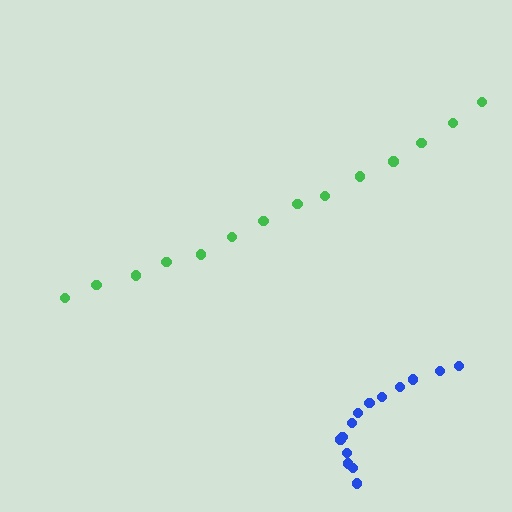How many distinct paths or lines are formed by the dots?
There are 2 distinct paths.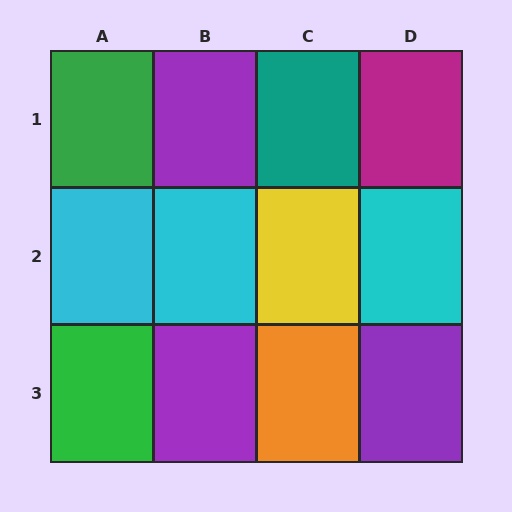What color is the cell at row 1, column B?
Purple.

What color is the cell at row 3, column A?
Green.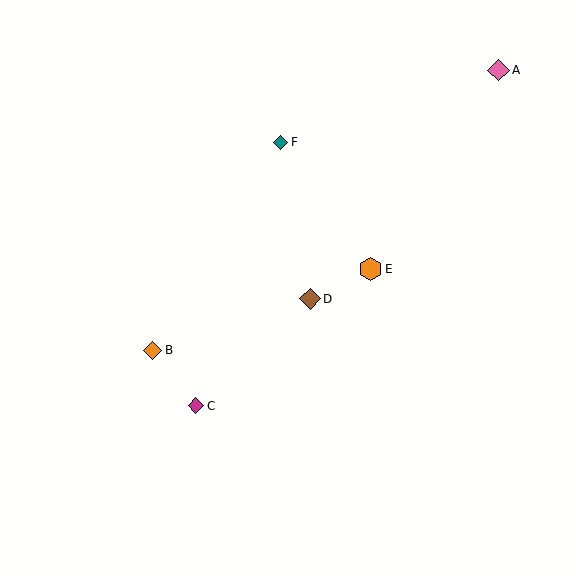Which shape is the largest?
The orange hexagon (labeled E) is the largest.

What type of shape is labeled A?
Shape A is a pink diamond.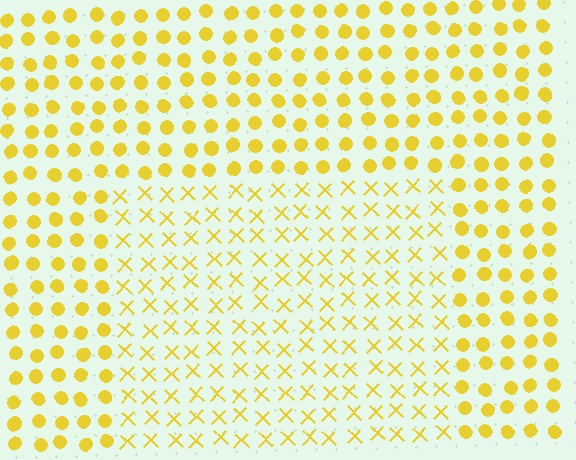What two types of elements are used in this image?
The image uses X marks inside the rectangle region and circles outside it.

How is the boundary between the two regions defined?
The boundary is defined by a change in element shape: X marks inside vs. circles outside. All elements share the same color and spacing.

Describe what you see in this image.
The image is filled with small yellow elements arranged in a uniform grid. A rectangle-shaped region contains X marks, while the surrounding area contains circles. The boundary is defined purely by the change in element shape.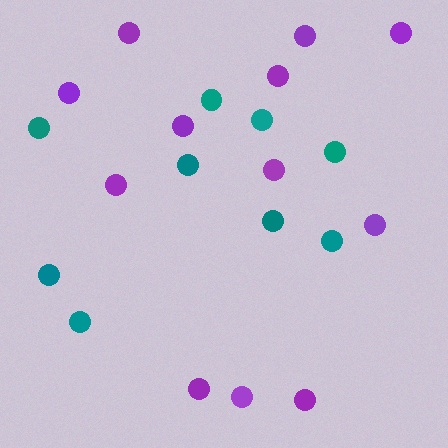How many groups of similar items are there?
There are 2 groups: one group of purple circles (12) and one group of teal circles (9).